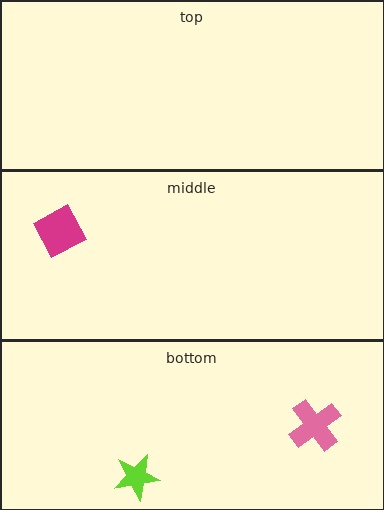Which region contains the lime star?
The bottom region.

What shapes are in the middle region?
The magenta diamond.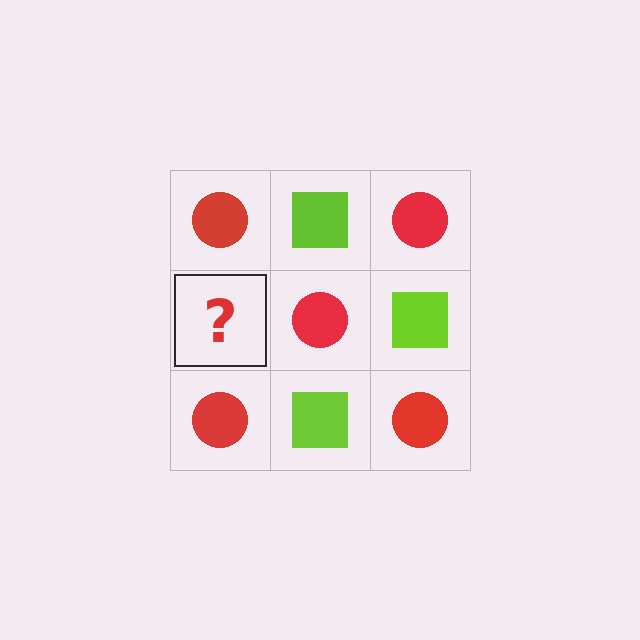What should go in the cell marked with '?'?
The missing cell should contain a lime square.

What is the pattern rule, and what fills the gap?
The rule is that it alternates red circle and lime square in a checkerboard pattern. The gap should be filled with a lime square.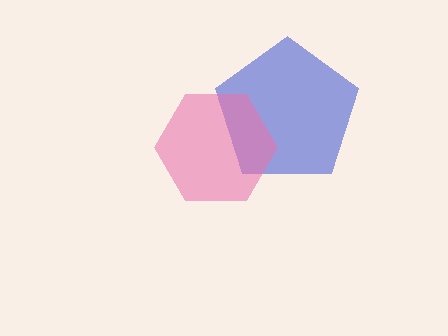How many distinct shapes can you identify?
There are 2 distinct shapes: a blue pentagon, a pink hexagon.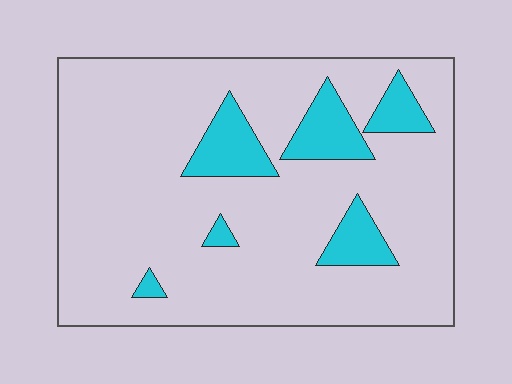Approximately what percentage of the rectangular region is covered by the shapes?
Approximately 15%.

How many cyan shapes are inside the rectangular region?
6.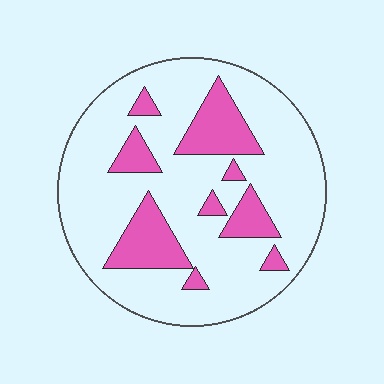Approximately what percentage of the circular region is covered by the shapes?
Approximately 20%.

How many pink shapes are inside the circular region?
9.